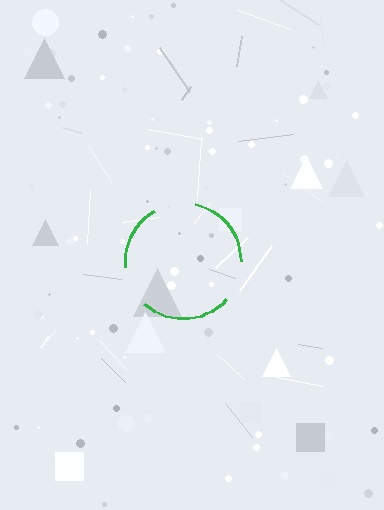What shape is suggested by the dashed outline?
The dashed outline suggests a circle.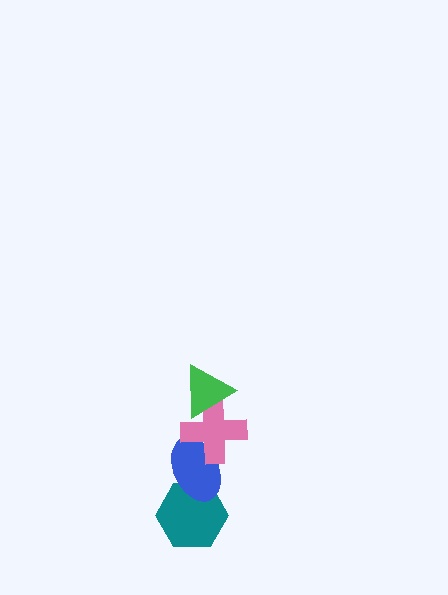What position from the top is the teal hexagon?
The teal hexagon is 4th from the top.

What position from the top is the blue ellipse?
The blue ellipse is 3rd from the top.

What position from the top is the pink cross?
The pink cross is 2nd from the top.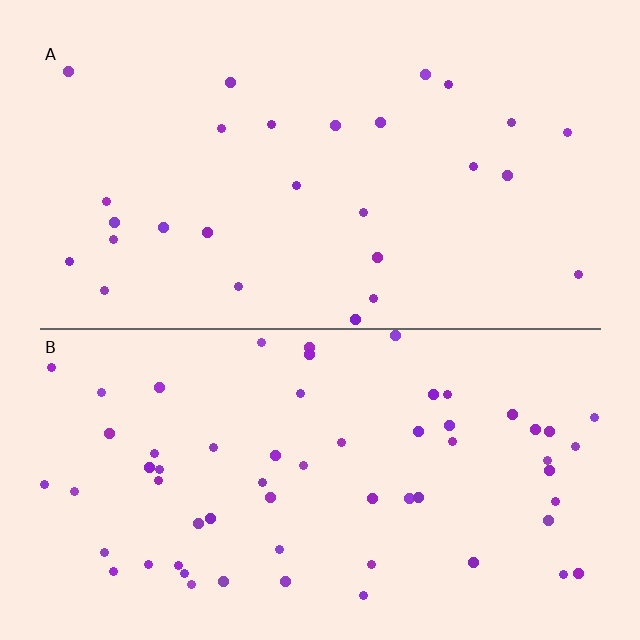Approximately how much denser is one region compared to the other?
Approximately 2.2× — region B over region A.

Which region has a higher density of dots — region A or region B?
B (the bottom).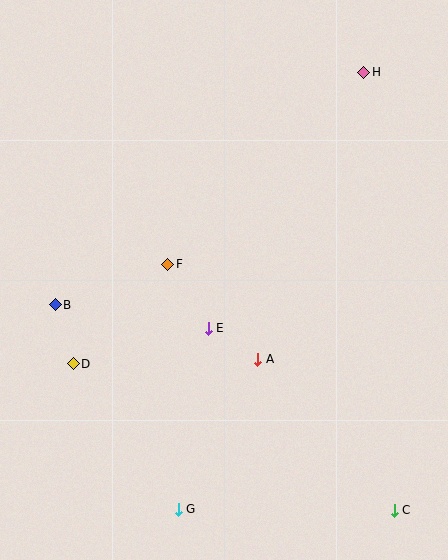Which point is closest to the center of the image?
Point E at (208, 328) is closest to the center.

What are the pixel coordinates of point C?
Point C is at (394, 510).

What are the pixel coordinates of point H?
Point H is at (364, 72).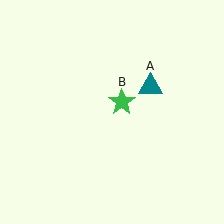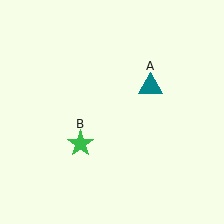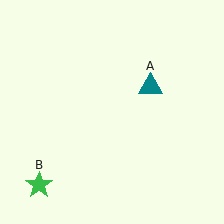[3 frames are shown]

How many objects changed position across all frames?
1 object changed position: green star (object B).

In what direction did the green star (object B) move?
The green star (object B) moved down and to the left.